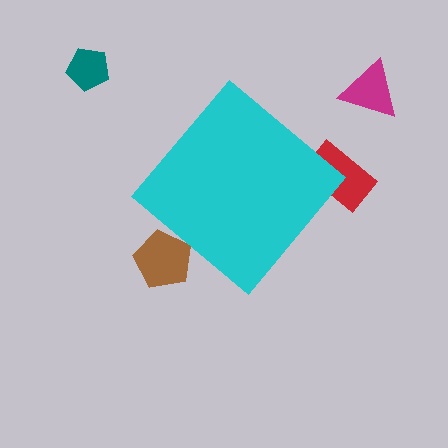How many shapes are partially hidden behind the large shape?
2 shapes are partially hidden.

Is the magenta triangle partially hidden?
No, the magenta triangle is fully visible.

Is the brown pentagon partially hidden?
Yes, the brown pentagon is partially hidden behind the cyan diamond.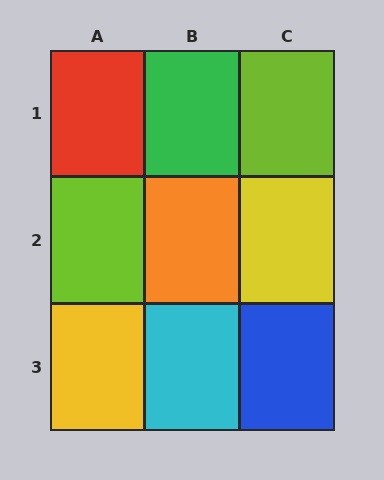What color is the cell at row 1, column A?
Red.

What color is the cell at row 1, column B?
Green.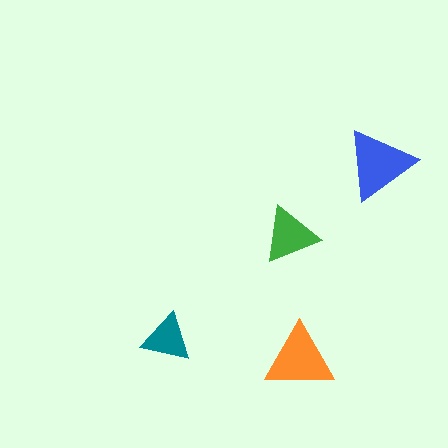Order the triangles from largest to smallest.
the blue one, the orange one, the green one, the teal one.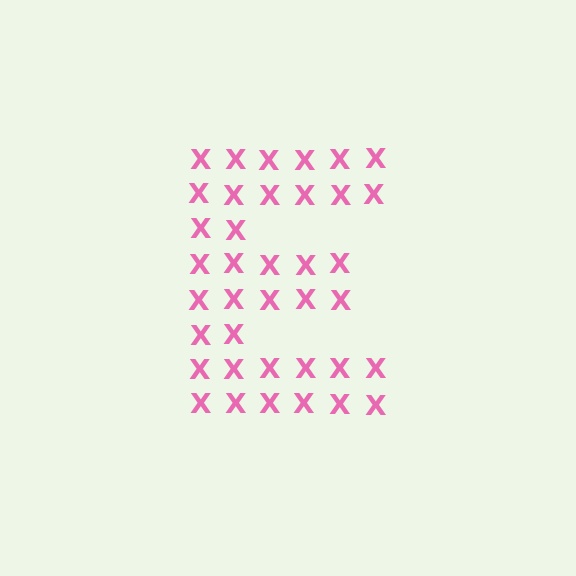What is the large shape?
The large shape is the letter E.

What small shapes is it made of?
It is made of small letter X's.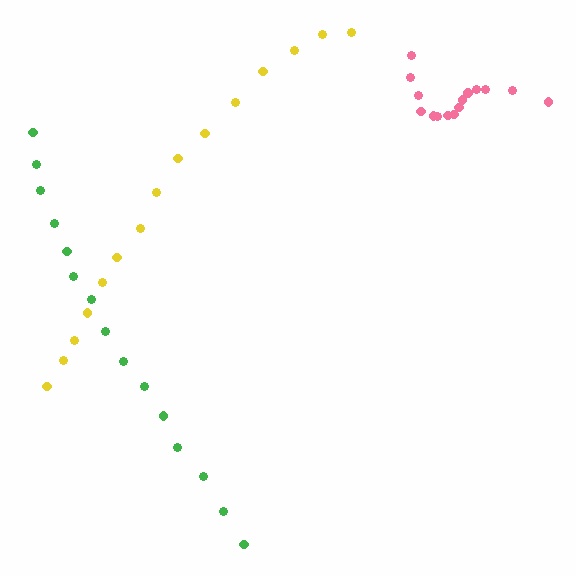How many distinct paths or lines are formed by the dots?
There are 3 distinct paths.